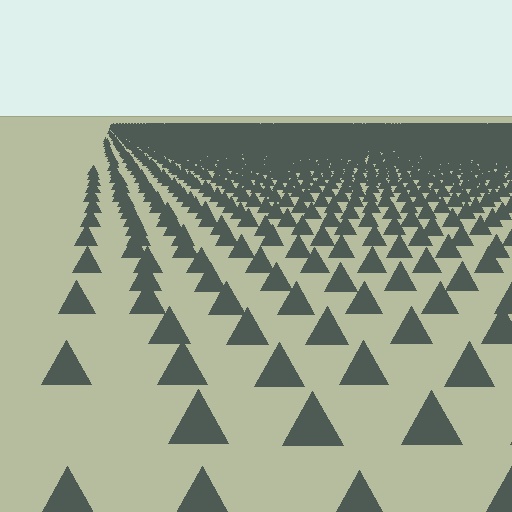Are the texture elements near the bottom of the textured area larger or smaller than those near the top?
Larger. Near the bottom, elements are closer to the viewer and appear at a bigger on-screen size.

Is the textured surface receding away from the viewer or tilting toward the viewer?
The surface is receding away from the viewer. Texture elements get smaller and denser toward the top.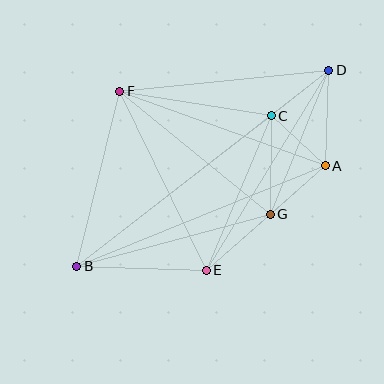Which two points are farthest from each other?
Points B and D are farthest from each other.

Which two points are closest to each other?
Points C and D are closest to each other.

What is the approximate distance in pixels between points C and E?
The distance between C and E is approximately 168 pixels.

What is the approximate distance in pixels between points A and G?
The distance between A and G is approximately 73 pixels.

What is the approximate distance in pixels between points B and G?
The distance between B and G is approximately 200 pixels.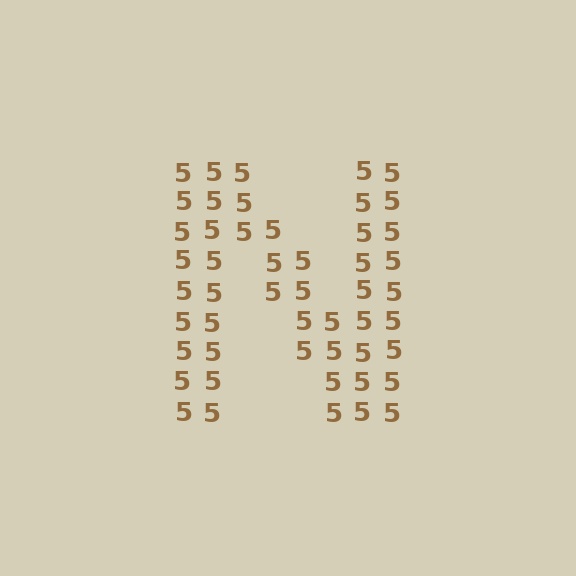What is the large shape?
The large shape is the letter N.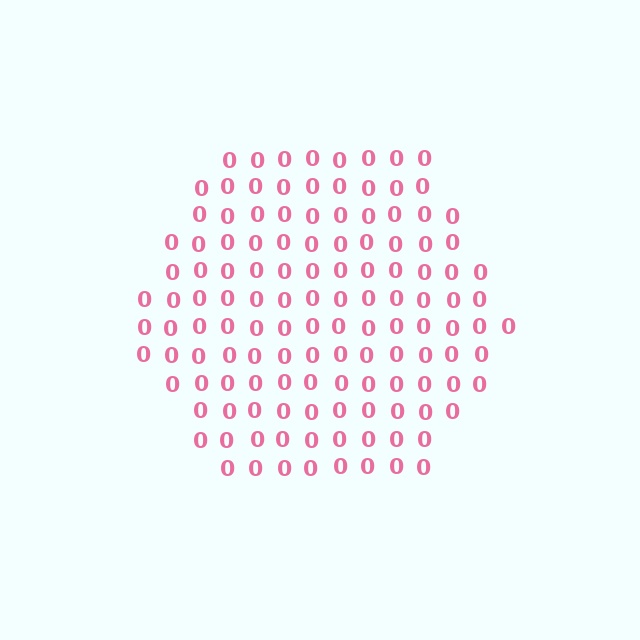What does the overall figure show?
The overall figure shows a hexagon.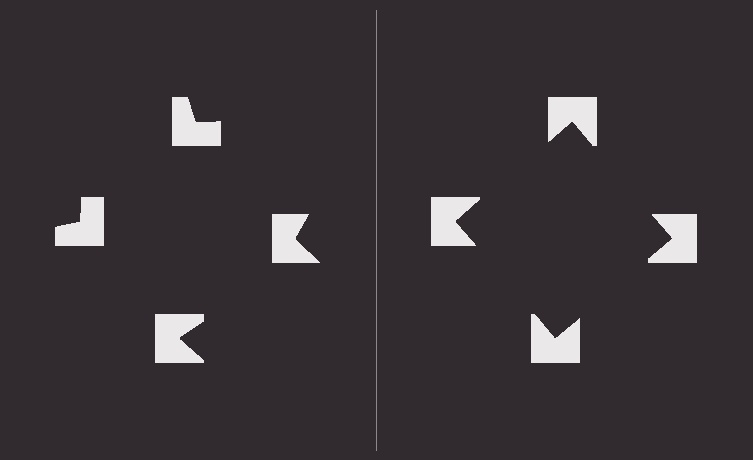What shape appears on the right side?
An illusory square.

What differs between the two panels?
The notched squares are positioned identically on both sides; only the wedge orientations differ. On the right they align to a square; on the left they are misaligned.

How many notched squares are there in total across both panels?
8 — 4 on each side.